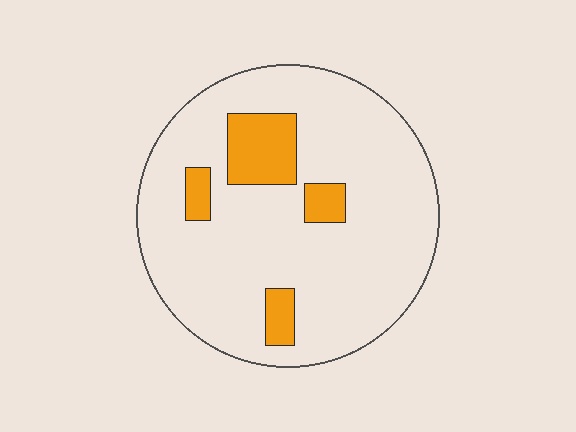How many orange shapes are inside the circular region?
4.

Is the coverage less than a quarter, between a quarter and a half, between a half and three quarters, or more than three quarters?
Less than a quarter.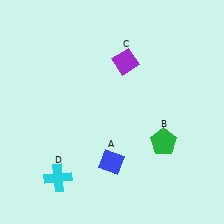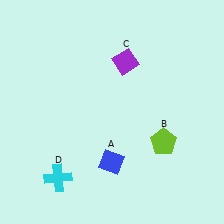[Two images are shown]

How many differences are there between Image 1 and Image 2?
There is 1 difference between the two images.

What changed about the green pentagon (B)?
In Image 1, B is green. In Image 2, it changed to lime.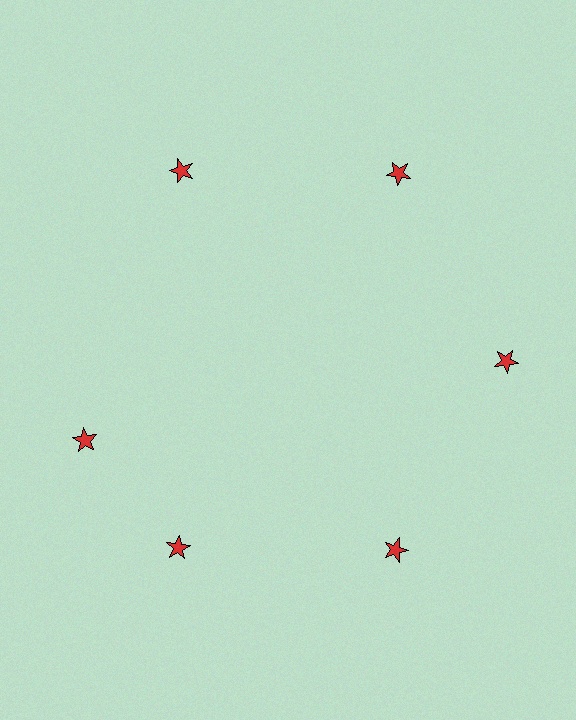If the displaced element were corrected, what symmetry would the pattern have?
It would have 6-fold rotational symmetry — the pattern would map onto itself every 60 degrees.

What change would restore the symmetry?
The symmetry would be restored by rotating it back into even spacing with its neighbors so that all 6 stars sit at equal angles and equal distance from the center.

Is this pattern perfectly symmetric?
No. The 6 red stars are arranged in a ring, but one element near the 9 o'clock position is rotated out of alignment along the ring, breaking the 6-fold rotational symmetry.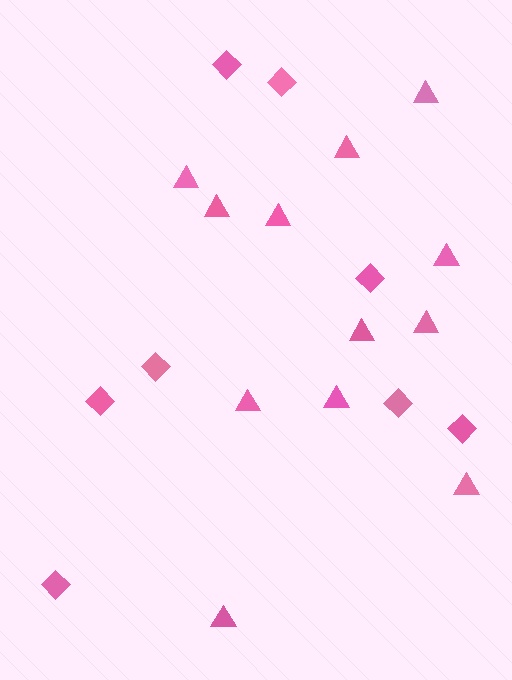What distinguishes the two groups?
There are 2 groups: one group of diamonds (8) and one group of triangles (12).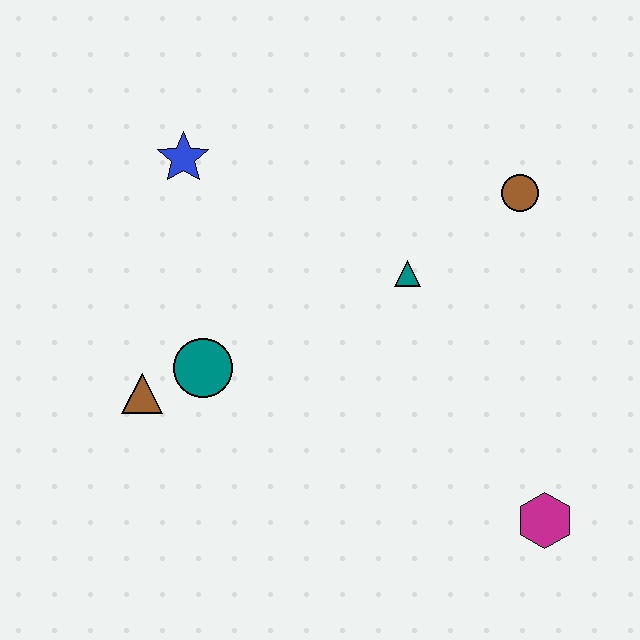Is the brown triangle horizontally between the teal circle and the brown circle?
No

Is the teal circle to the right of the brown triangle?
Yes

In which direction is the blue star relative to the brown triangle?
The blue star is above the brown triangle.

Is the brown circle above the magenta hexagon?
Yes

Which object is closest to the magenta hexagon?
The teal triangle is closest to the magenta hexagon.